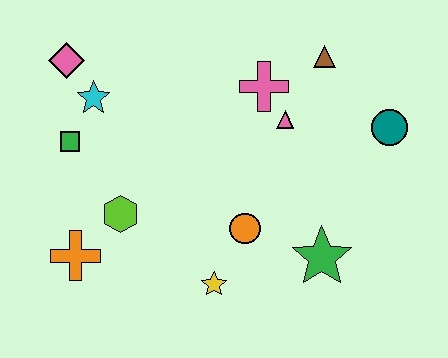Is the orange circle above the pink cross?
No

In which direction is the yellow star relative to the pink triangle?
The yellow star is below the pink triangle.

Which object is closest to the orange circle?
The yellow star is closest to the orange circle.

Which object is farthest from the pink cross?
The orange cross is farthest from the pink cross.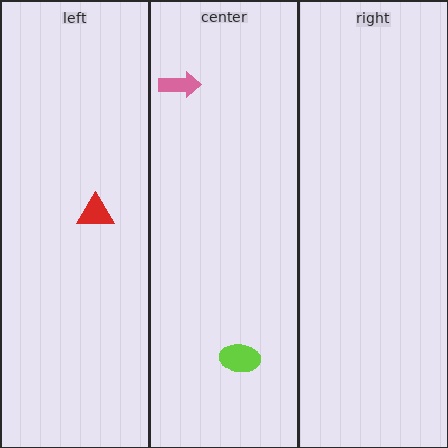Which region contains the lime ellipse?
The center region.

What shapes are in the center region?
The lime ellipse, the pink arrow.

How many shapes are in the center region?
2.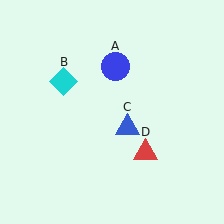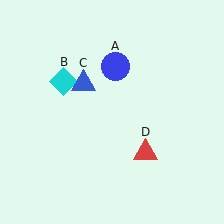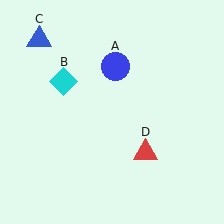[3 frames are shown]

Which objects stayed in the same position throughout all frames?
Blue circle (object A) and cyan diamond (object B) and red triangle (object D) remained stationary.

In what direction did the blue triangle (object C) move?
The blue triangle (object C) moved up and to the left.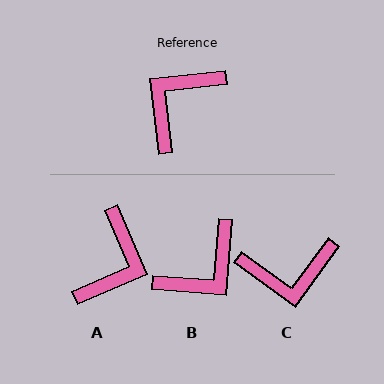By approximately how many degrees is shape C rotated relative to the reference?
Approximately 138 degrees counter-clockwise.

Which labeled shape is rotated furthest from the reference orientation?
B, about 169 degrees away.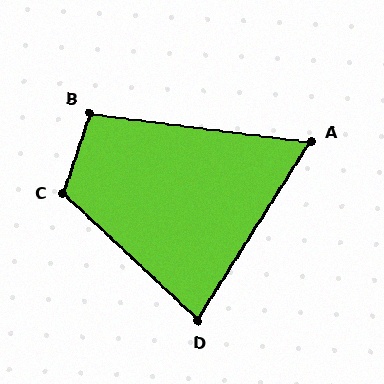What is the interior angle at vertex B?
Approximately 101 degrees (obtuse).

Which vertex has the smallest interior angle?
A, at approximately 65 degrees.